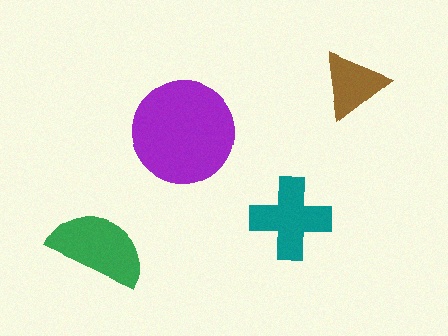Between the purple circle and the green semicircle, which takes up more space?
The purple circle.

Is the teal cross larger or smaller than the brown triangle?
Larger.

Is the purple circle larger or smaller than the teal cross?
Larger.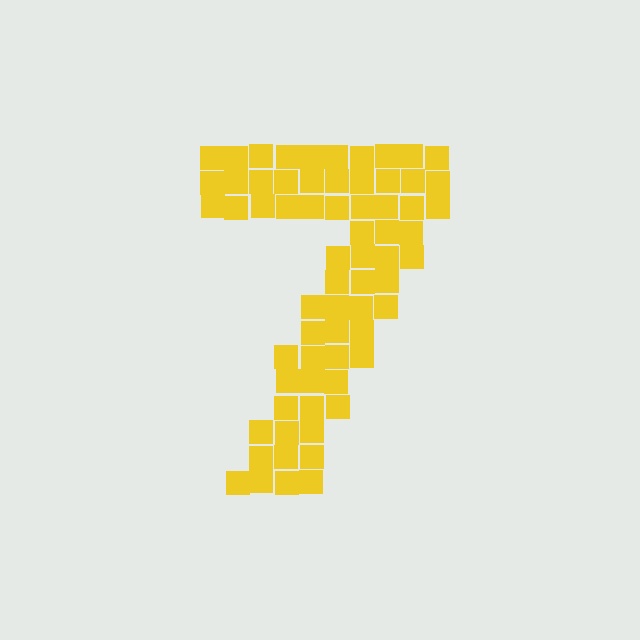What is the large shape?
The large shape is the digit 7.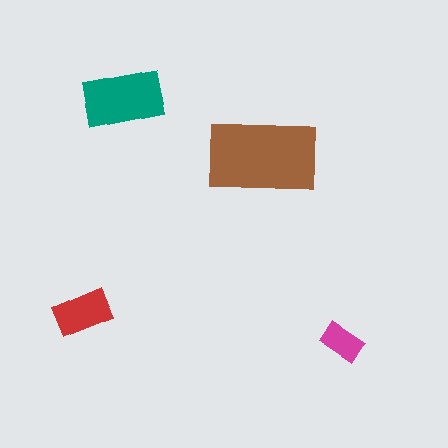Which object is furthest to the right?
The magenta rectangle is rightmost.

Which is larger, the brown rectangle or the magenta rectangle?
The brown one.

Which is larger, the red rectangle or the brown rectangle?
The brown one.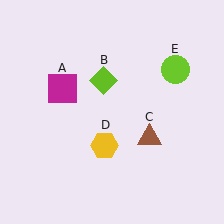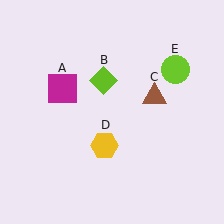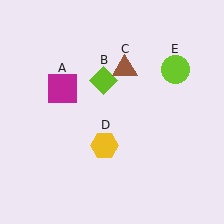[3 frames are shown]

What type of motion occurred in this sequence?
The brown triangle (object C) rotated counterclockwise around the center of the scene.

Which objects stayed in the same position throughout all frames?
Magenta square (object A) and lime diamond (object B) and yellow hexagon (object D) and lime circle (object E) remained stationary.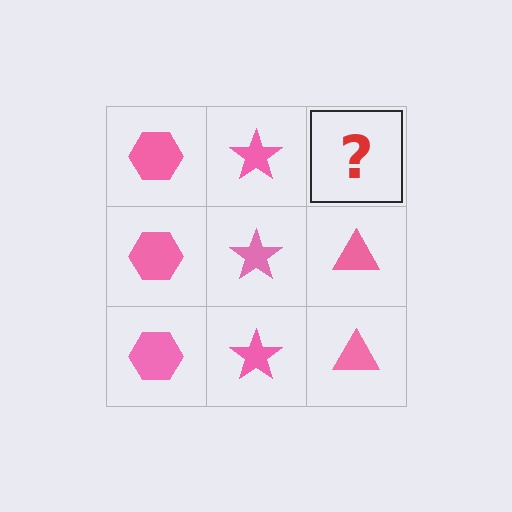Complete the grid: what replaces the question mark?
The question mark should be replaced with a pink triangle.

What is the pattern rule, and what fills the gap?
The rule is that each column has a consistent shape. The gap should be filled with a pink triangle.